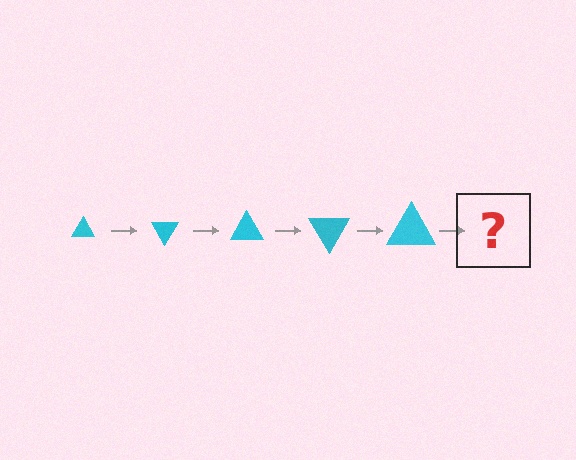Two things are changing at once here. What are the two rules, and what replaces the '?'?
The two rules are that the triangle grows larger each step and it rotates 60 degrees each step. The '?' should be a triangle, larger than the previous one and rotated 300 degrees from the start.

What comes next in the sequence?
The next element should be a triangle, larger than the previous one and rotated 300 degrees from the start.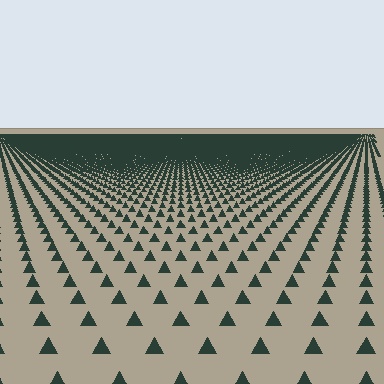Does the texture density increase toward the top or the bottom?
Density increases toward the top.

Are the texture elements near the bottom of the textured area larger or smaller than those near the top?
Larger. Near the bottom, elements are closer to the viewer and appear at a bigger on-screen size.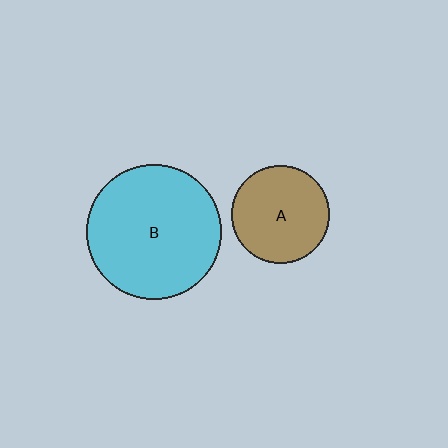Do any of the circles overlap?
No, none of the circles overlap.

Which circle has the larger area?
Circle B (cyan).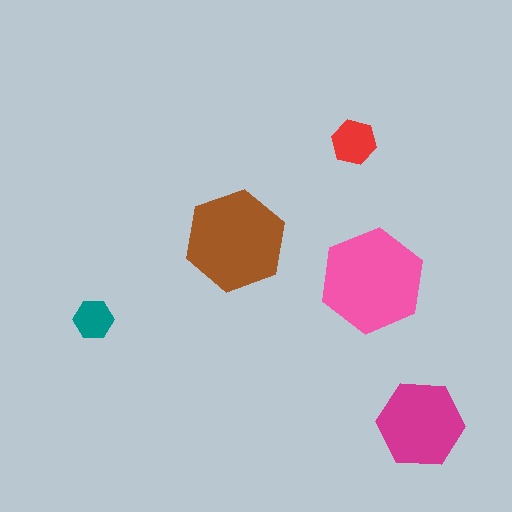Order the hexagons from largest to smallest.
the pink one, the brown one, the magenta one, the red one, the teal one.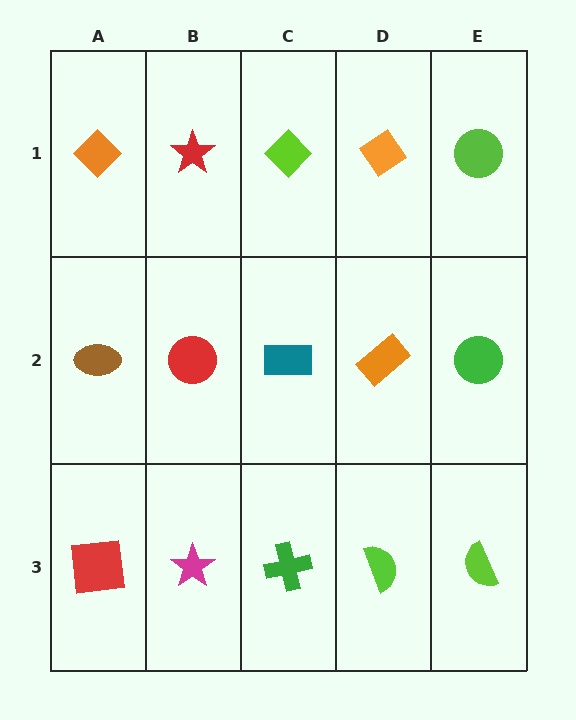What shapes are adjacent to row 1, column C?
A teal rectangle (row 2, column C), a red star (row 1, column B), an orange diamond (row 1, column D).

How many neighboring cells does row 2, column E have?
3.